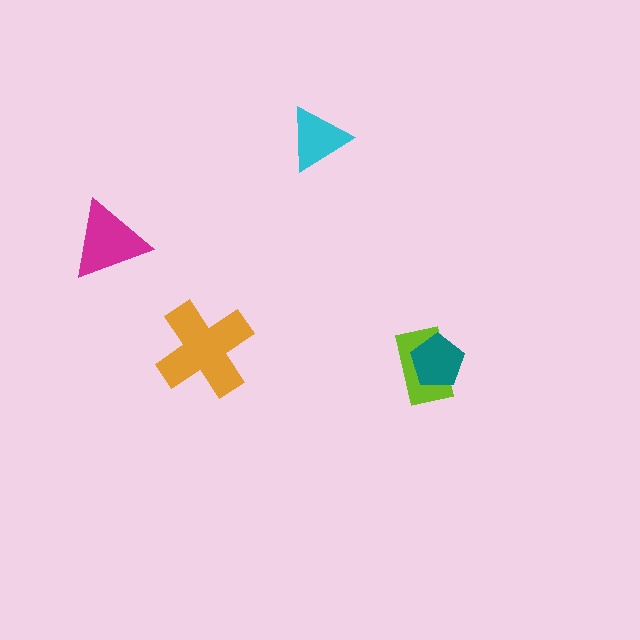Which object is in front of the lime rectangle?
The teal pentagon is in front of the lime rectangle.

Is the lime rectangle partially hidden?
Yes, it is partially covered by another shape.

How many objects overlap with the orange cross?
0 objects overlap with the orange cross.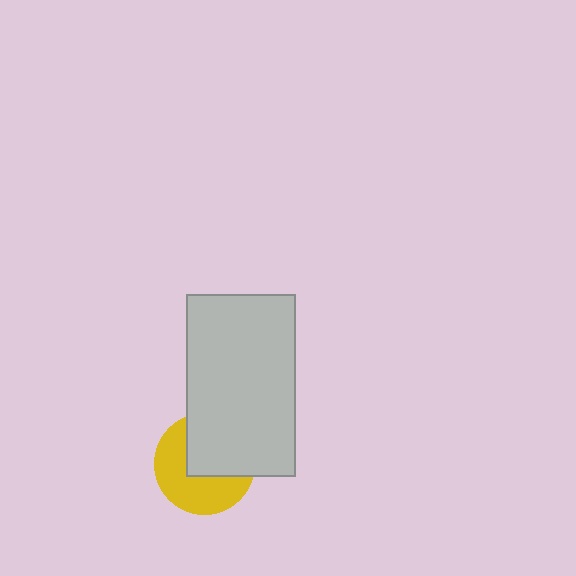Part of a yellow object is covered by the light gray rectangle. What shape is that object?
It is a circle.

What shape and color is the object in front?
The object in front is a light gray rectangle.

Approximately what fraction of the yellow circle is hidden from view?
Roughly 48% of the yellow circle is hidden behind the light gray rectangle.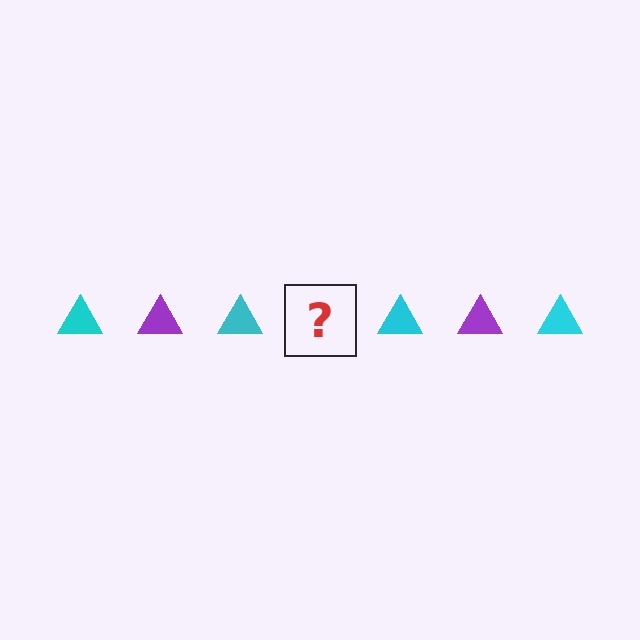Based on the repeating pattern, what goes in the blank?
The blank should be a purple triangle.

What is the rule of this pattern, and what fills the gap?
The rule is that the pattern cycles through cyan, purple triangles. The gap should be filled with a purple triangle.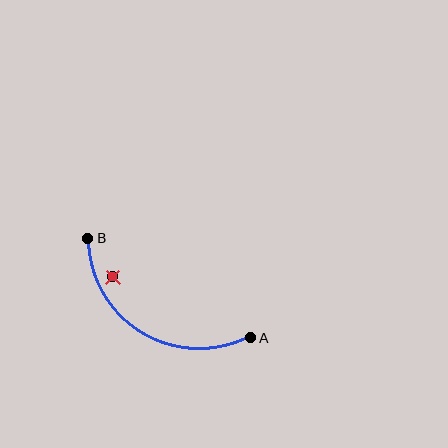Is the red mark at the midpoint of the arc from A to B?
No — the red mark does not lie on the arc at all. It sits slightly inside the curve.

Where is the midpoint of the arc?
The arc midpoint is the point on the curve farthest from the straight line joining A and B. It sits below that line.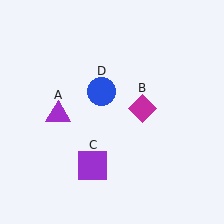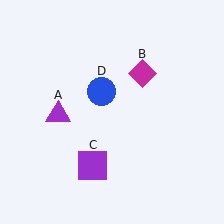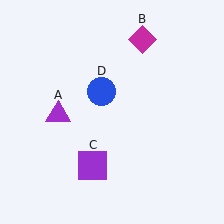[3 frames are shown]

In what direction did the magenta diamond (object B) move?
The magenta diamond (object B) moved up.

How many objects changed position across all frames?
1 object changed position: magenta diamond (object B).